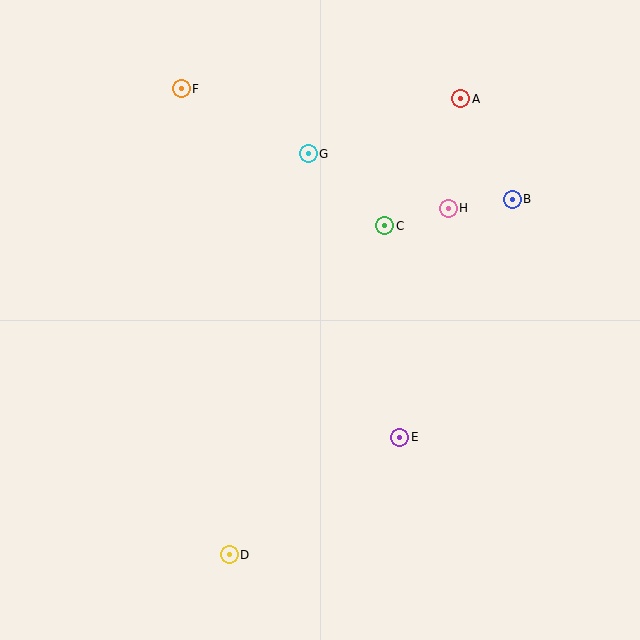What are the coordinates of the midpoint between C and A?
The midpoint between C and A is at (423, 162).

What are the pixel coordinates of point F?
Point F is at (181, 89).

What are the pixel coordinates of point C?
Point C is at (385, 226).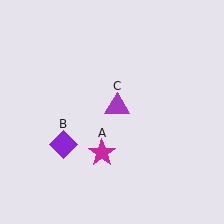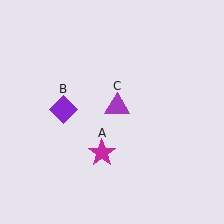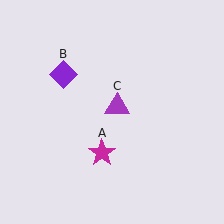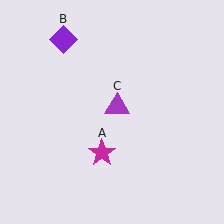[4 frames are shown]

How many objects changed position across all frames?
1 object changed position: purple diamond (object B).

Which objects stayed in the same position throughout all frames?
Magenta star (object A) and purple triangle (object C) remained stationary.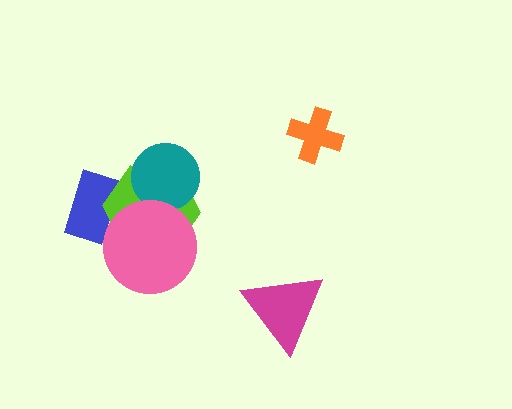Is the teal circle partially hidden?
Yes, it is partially covered by another shape.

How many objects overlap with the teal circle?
2 objects overlap with the teal circle.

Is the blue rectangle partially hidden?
Yes, it is partially covered by another shape.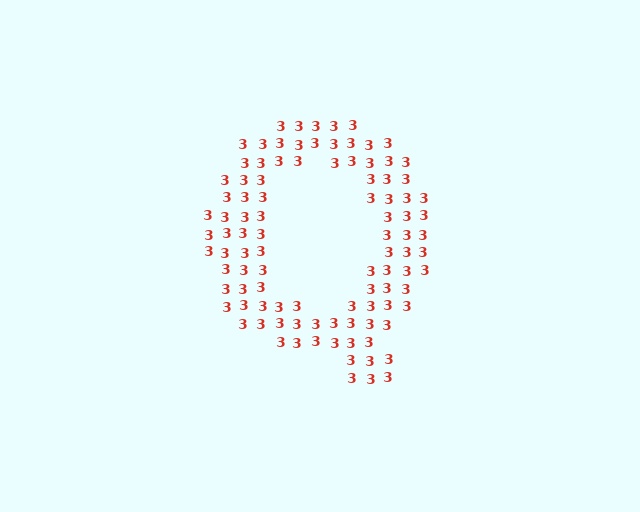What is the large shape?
The large shape is the letter Q.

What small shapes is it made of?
It is made of small digit 3's.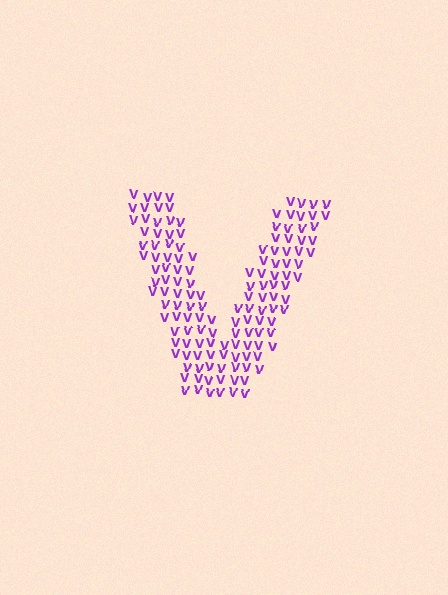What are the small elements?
The small elements are letter V's.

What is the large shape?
The large shape is the letter V.